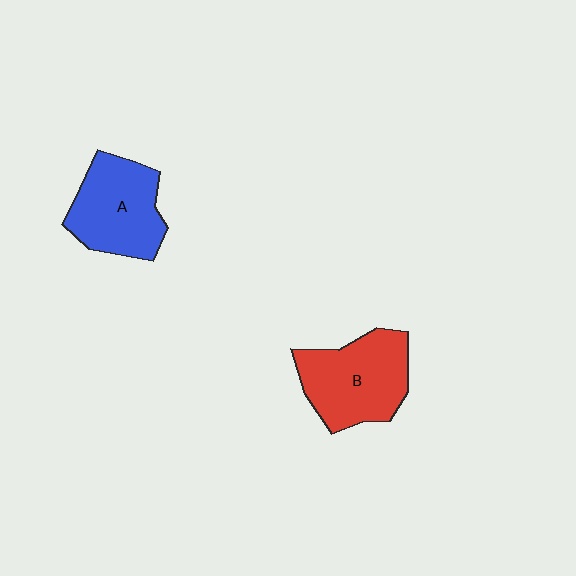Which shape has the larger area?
Shape B (red).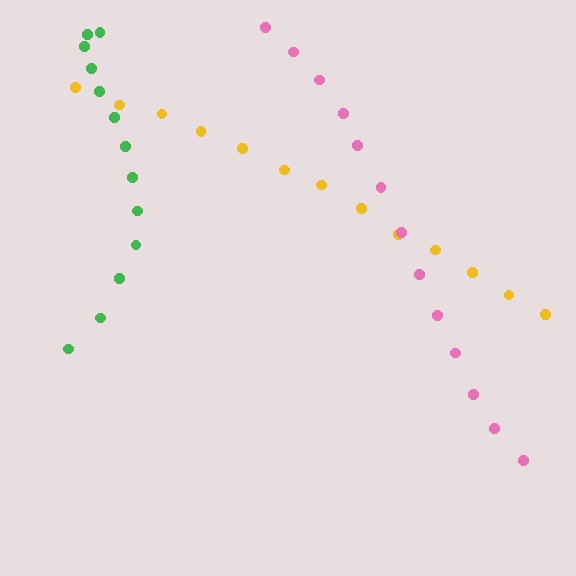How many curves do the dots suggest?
There are 3 distinct paths.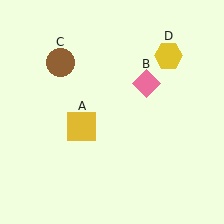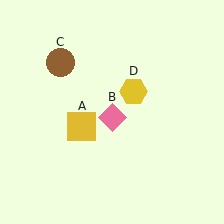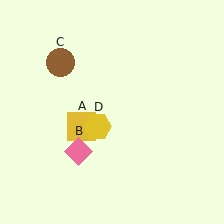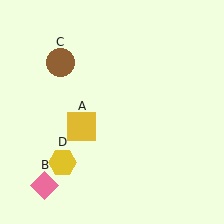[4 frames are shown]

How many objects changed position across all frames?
2 objects changed position: pink diamond (object B), yellow hexagon (object D).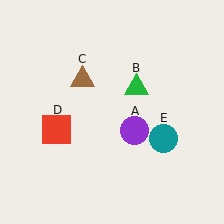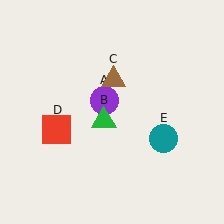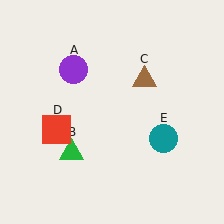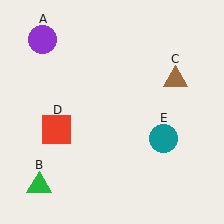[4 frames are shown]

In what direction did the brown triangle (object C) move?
The brown triangle (object C) moved right.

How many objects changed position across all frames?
3 objects changed position: purple circle (object A), green triangle (object B), brown triangle (object C).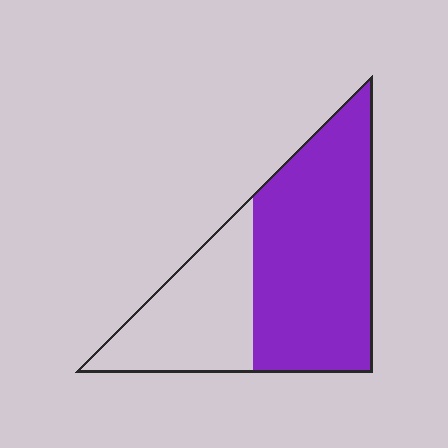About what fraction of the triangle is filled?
About five eighths (5/8).